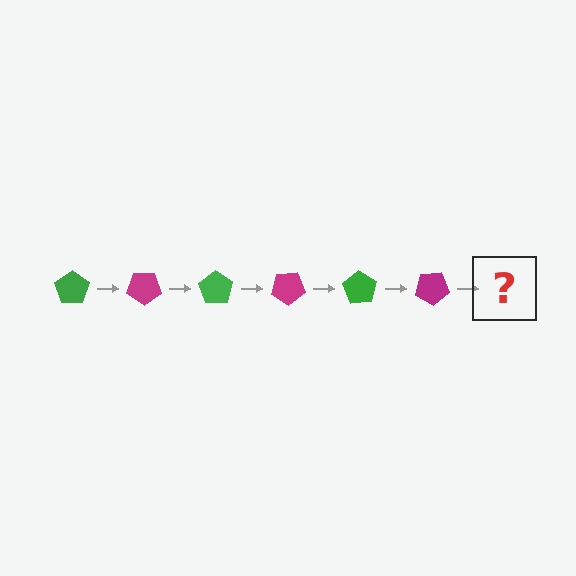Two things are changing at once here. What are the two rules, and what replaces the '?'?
The two rules are that it rotates 35 degrees each step and the color cycles through green and magenta. The '?' should be a green pentagon, rotated 210 degrees from the start.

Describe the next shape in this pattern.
It should be a green pentagon, rotated 210 degrees from the start.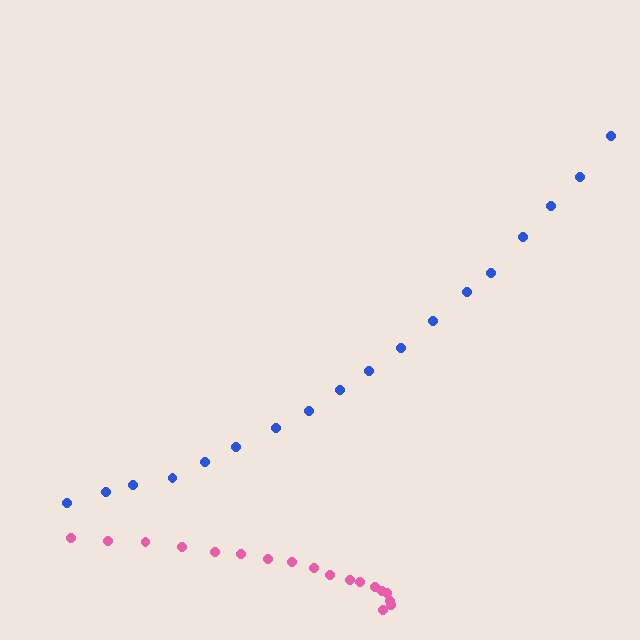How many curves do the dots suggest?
There are 2 distinct paths.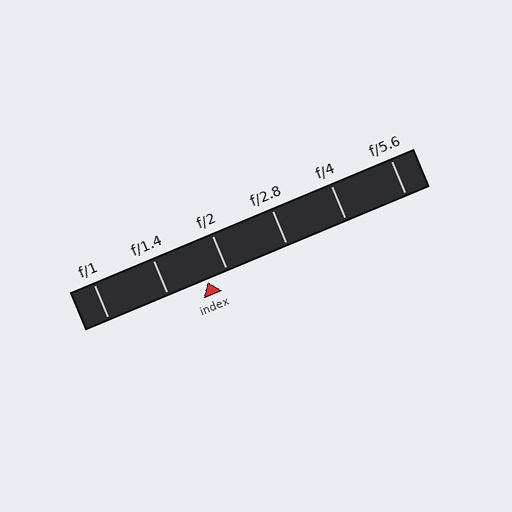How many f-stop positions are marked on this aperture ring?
There are 6 f-stop positions marked.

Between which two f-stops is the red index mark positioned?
The index mark is between f/1.4 and f/2.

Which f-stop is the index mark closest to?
The index mark is closest to f/2.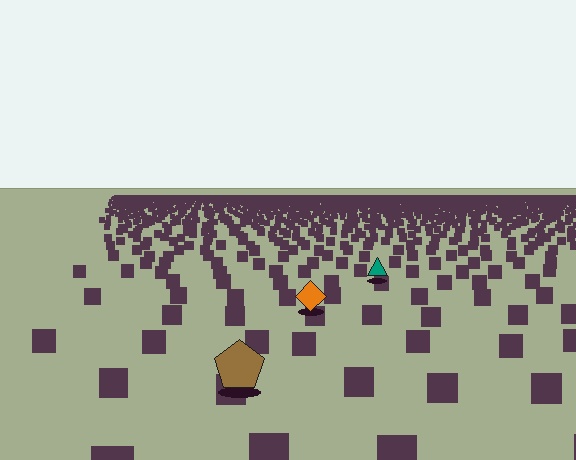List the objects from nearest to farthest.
From nearest to farthest: the brown pentagon, the orange diamond, the teal triangle.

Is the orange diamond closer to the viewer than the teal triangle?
Yes. The orange diamond is closer — you can tell from the texture gradient: the ground texture is coarser near it.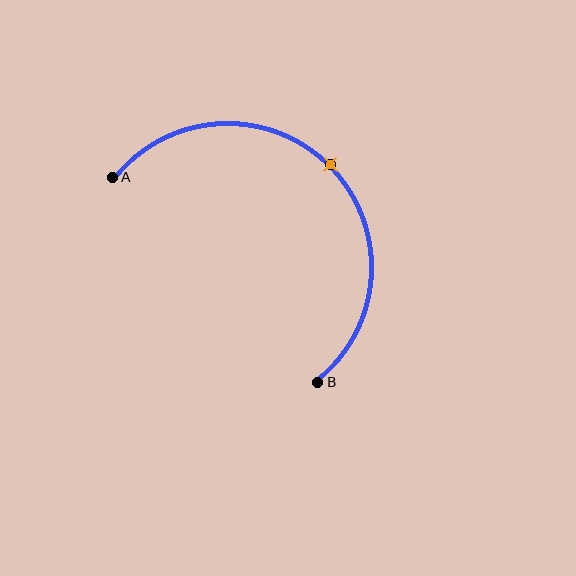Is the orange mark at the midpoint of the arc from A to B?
Yes. The orange mark lies on the arc at equal arc-length from both A and B — it is the arc midpoint.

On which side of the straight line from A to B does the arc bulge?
The arc bulges above and to the right of the straight line connecting A and B.